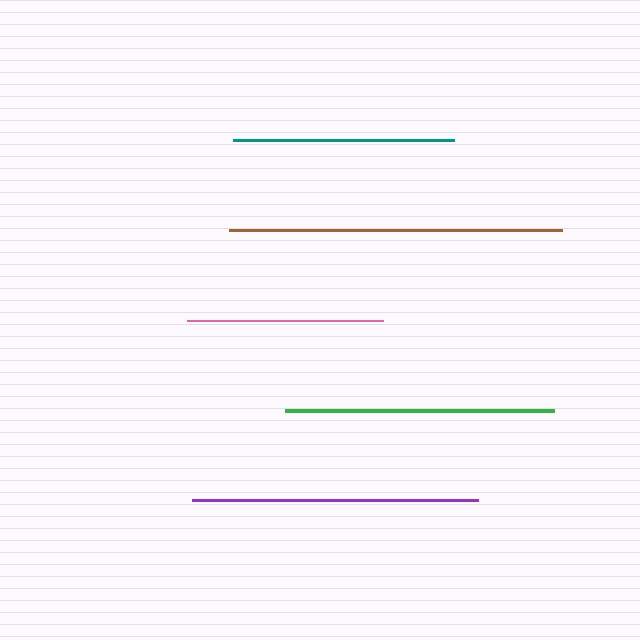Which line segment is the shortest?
The pink line is the shortest at approximately 196 pixels.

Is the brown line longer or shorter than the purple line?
The brown line is longer than the purple line.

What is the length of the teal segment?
The teal segment is approximately 221 pixels long.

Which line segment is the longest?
The brown line is the longest at approximately 333 pixels.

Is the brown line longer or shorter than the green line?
The brown line is longer than the green line.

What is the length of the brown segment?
The brown segment is approximately 333 pixels long.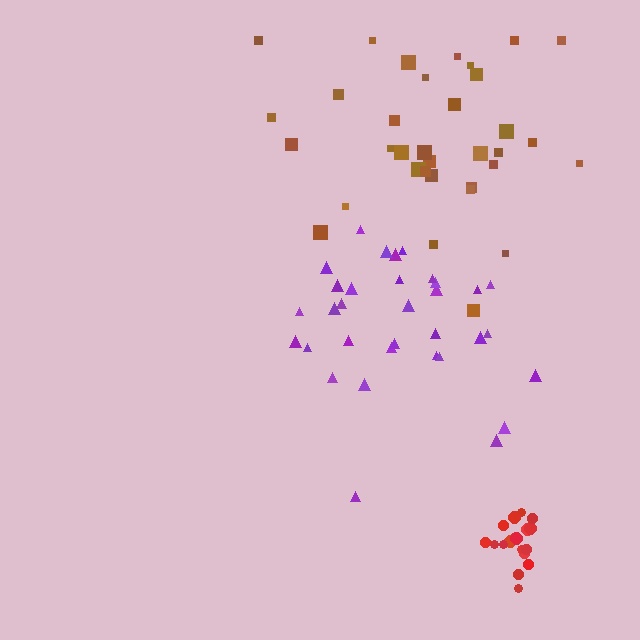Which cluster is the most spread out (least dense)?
Purple.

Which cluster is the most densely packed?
Red.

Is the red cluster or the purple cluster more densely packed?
Red.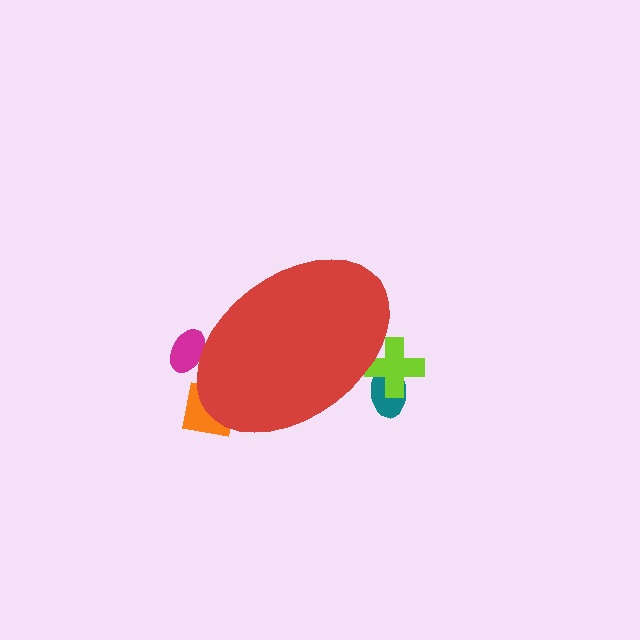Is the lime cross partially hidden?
Yes, the lime cross is partially hidden behind the red ellipse.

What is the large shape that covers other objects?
A red ellipse.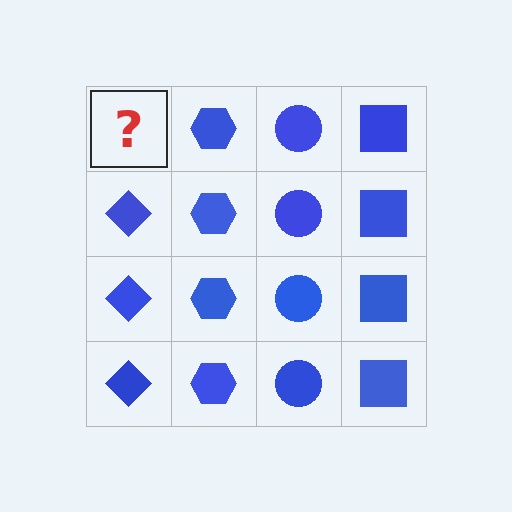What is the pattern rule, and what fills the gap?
The rule is that each column has a consistent shape. The gap should be filled with a blue diamond.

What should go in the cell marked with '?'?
The missing cell should contain a blue diamond.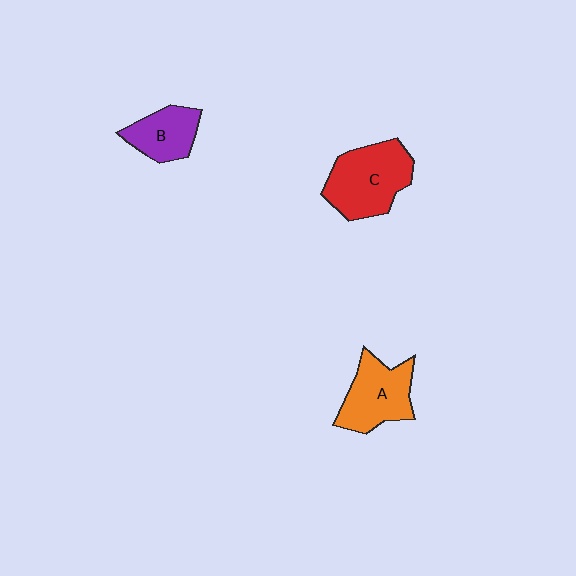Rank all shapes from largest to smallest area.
From largest to smallest: C (red), A (orange), B (purple).